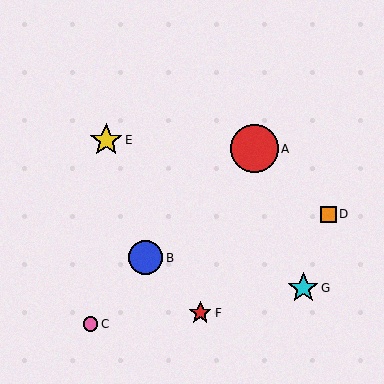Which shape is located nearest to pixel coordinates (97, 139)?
The yellow star (labeled E) at (106, 140) is nearest to that location.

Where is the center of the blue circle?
The center of the blue circle is at (146, 258).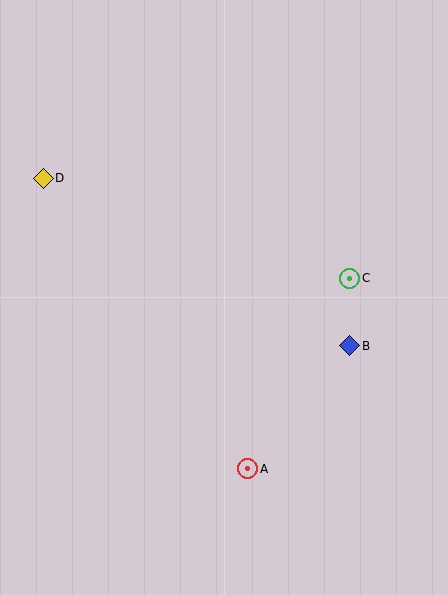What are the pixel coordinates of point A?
Point A is at (248, 469).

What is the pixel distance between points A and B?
The distance between A and B is 160 pixels.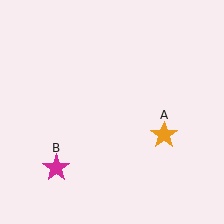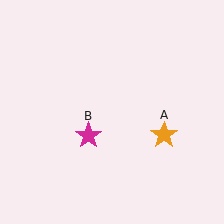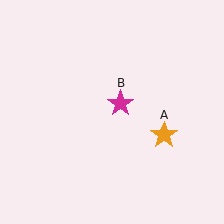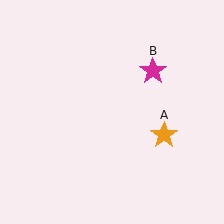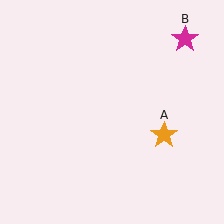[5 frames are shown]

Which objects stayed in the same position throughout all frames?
Orange star (object A) remained stationary.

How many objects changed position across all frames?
1 object changed position: magenta star (object B).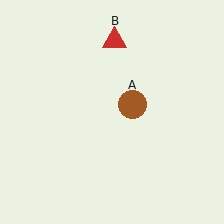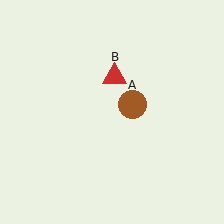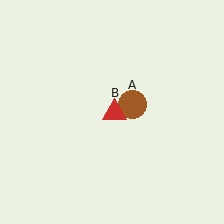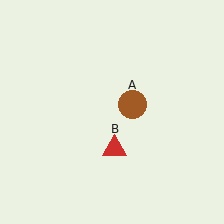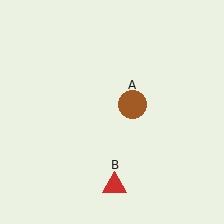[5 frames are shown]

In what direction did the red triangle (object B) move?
The red triangle (object B) moved down.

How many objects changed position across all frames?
1 object changed position: red triangle (object B).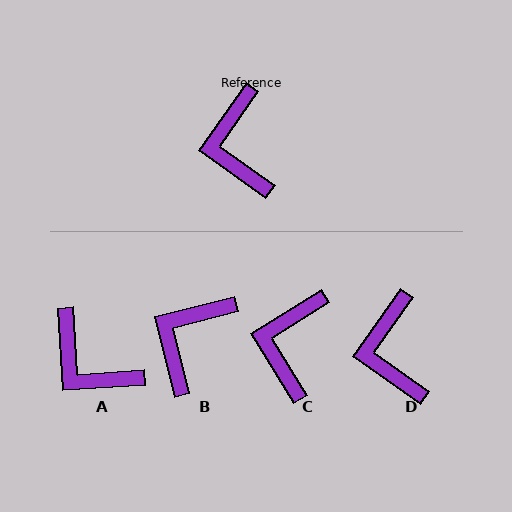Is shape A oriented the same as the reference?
No, it is off by about 39 degrees.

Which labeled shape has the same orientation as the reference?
D.